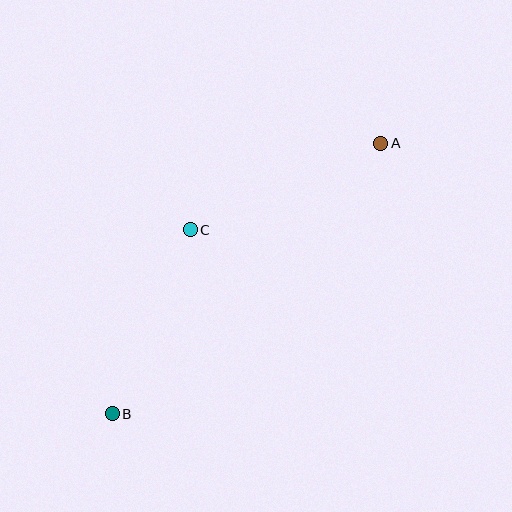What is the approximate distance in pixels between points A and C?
The distance between A and C is approximately 209 pixels.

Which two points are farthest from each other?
Points A and B are farthest from each other.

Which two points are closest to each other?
Points B and C are closest to each other.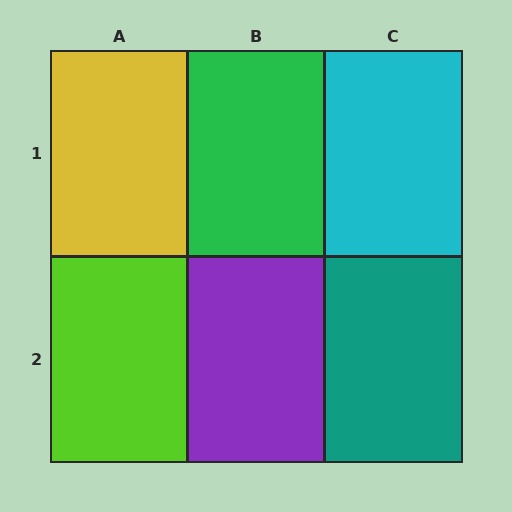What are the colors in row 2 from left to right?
Lime, purple, teal.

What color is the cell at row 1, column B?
Green.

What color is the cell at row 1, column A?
Yellow.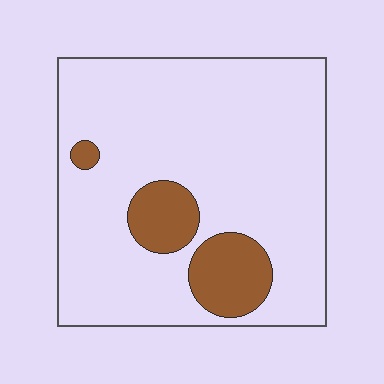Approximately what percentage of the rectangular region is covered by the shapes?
Approximately 15%.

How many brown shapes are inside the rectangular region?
3.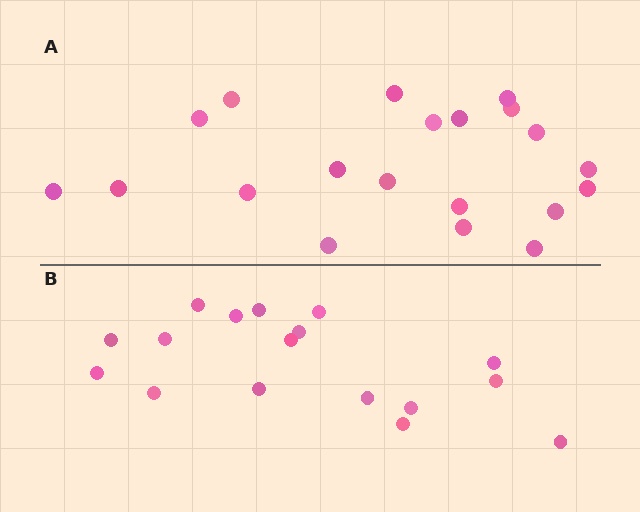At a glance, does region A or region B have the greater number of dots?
Region A (the top region) has more dots.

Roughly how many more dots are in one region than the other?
Region A has just a few more — roughly 2 or 3 more dots than region B.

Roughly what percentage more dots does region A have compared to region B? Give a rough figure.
About 20% more.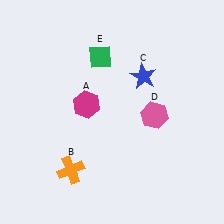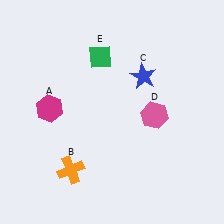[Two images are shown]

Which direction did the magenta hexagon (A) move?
The magenta hexagon (A) moved left.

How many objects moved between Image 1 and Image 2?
1 object moved between the two images.